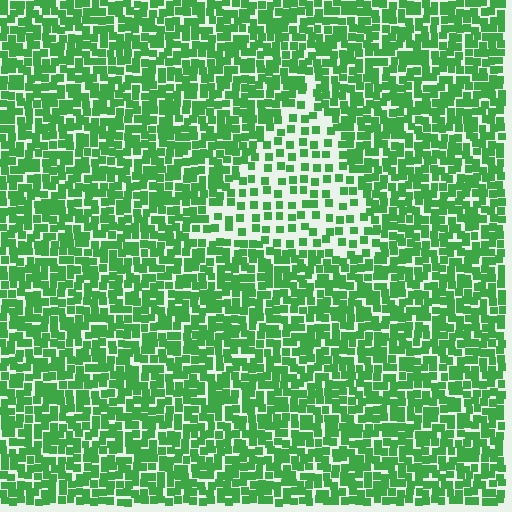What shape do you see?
I see a triangle.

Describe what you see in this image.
The image contains small green elements arranged at two different densities. A triangle-shaped region is visible where the elements are less densely packed than the surrounding area.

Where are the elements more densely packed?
The elements are more densely packed outside the triangle boundary.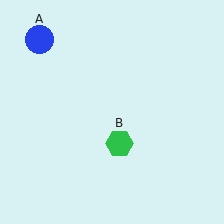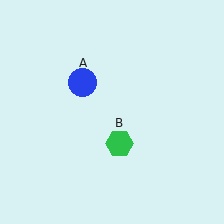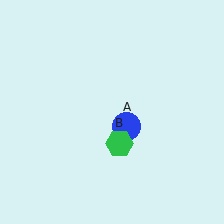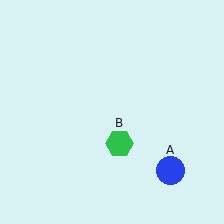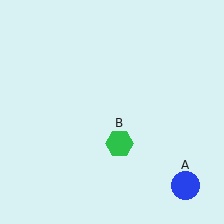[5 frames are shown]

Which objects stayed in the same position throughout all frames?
Green hexagon (object B) remained stationary.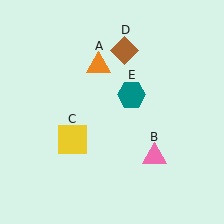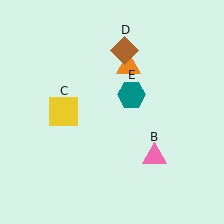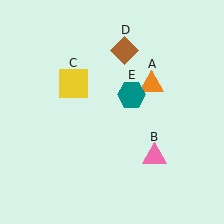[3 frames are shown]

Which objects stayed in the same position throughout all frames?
Pink triangle (object B) and brown diamond (object D) and teal hexagon (object E) remained stationary.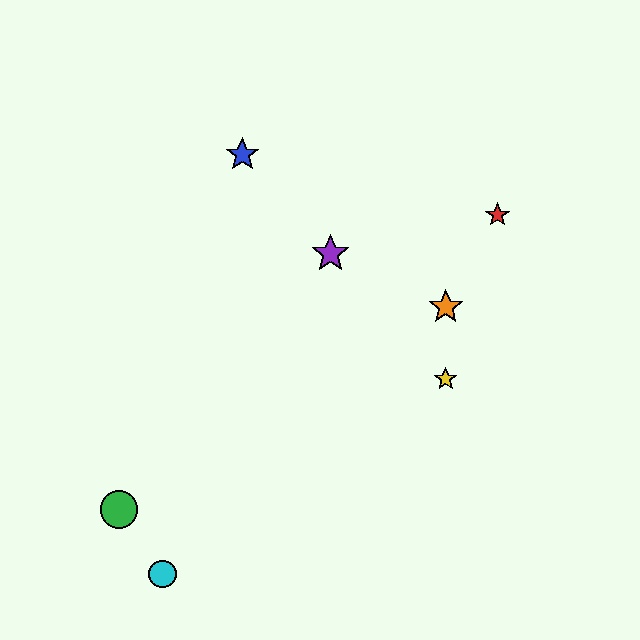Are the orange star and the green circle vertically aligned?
No, the orange star is at x≈446 and the green circle is at x≈119.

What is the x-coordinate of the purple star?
The purple star is at x≈330.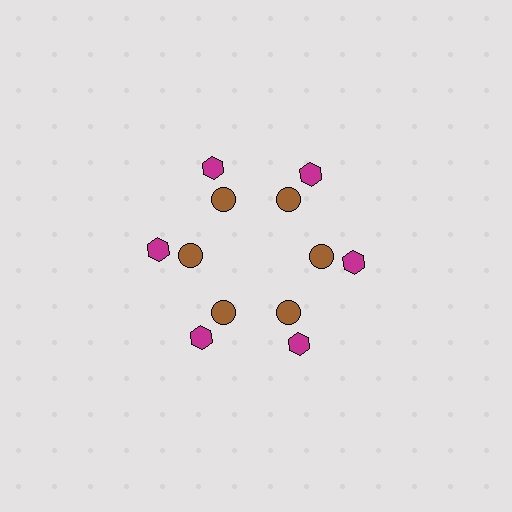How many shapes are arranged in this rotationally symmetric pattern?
There are 12 shapes, arranged in 6 groups of 2.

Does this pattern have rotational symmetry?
Yes, this pattern has 6-fold rotational symmetry. It looks the same after rotating 60 degrees around the center.